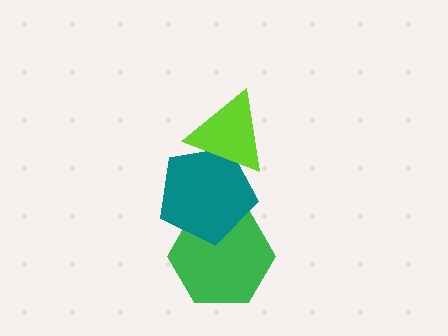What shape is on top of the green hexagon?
The teal pentagon is on top of the green hexagon.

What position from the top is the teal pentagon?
The teal pentagon is 2nd from the top.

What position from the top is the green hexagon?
The green hexagon is 3rd from the top.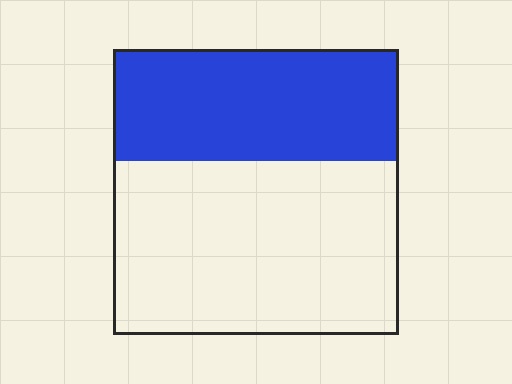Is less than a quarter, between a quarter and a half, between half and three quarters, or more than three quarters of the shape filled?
Between a quarter and a half.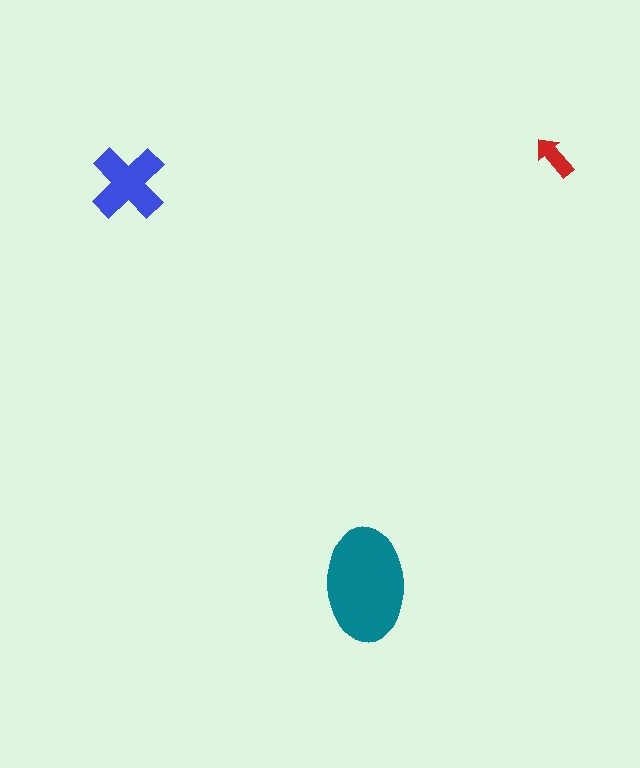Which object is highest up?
The red arrow is topmost.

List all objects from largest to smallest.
The teal ellipse, the blue cross, the red arrow.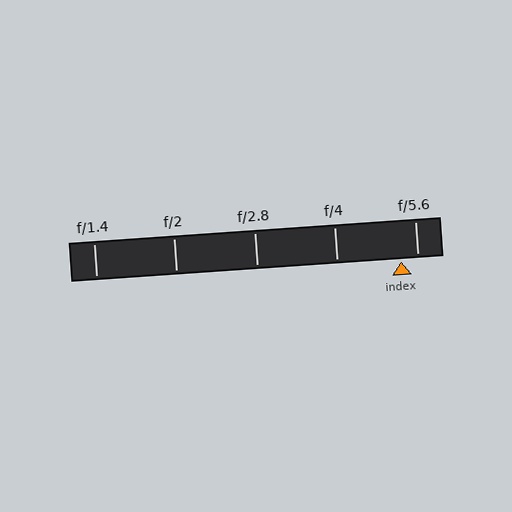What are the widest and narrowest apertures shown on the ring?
The widest aperture shown is f/1.4 and the narrowest is f/5.6.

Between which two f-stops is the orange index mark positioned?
The index mark is between f/4 and f/5.6.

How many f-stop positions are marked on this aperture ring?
There are 5 f-stop positions marked.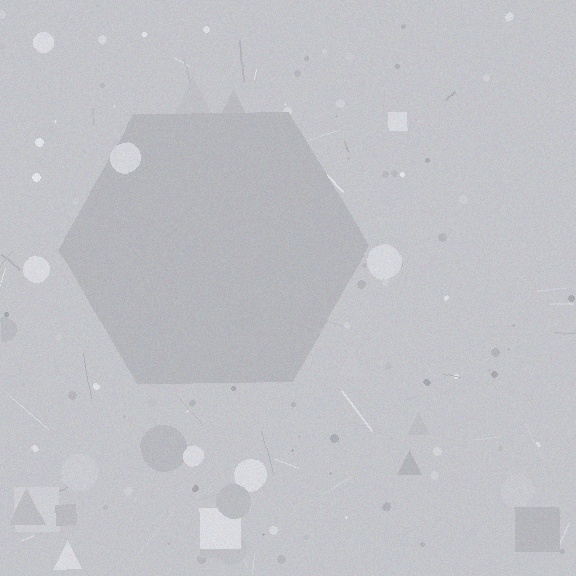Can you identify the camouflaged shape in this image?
The camouflaged shape is a hexagon.